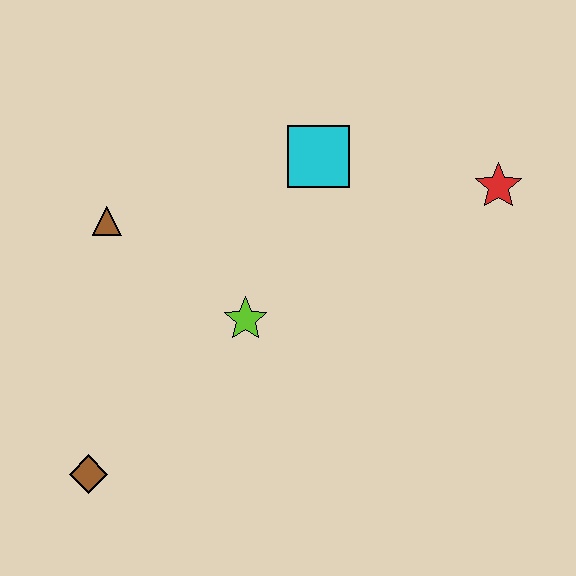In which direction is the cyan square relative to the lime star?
The cyan square is above the lime star.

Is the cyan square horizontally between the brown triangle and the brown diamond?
No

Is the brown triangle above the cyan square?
No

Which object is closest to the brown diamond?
The lime star is closest to the brown diamond.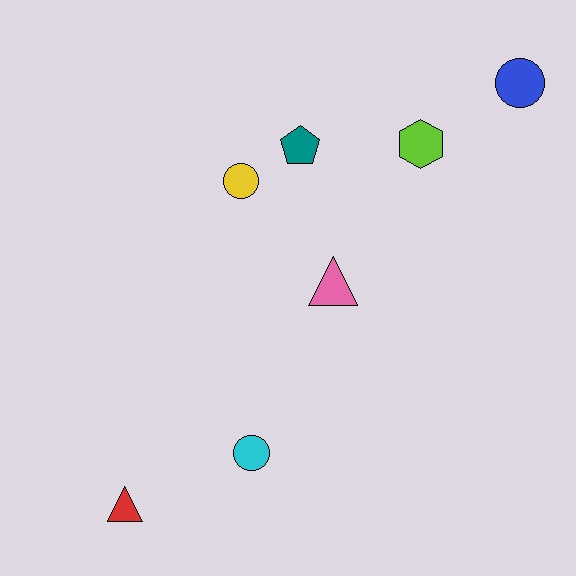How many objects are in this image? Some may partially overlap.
There are 7 objects.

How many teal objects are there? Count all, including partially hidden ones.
There is 1 teal object.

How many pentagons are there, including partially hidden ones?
There is 1 pentagon.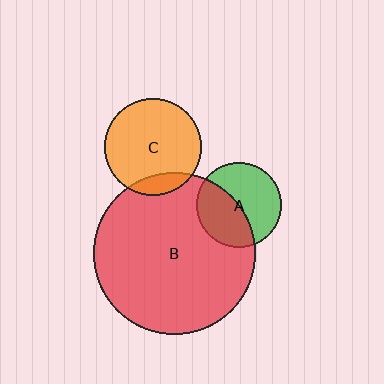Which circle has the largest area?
Circle B (red).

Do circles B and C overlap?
Yes.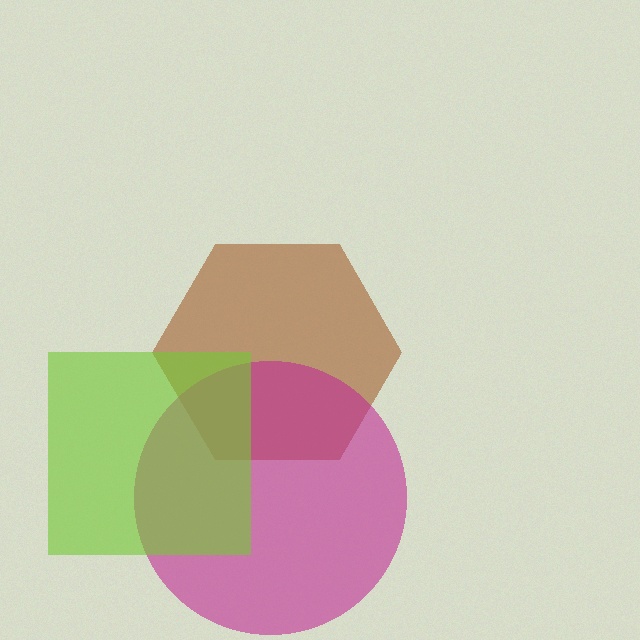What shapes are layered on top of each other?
The layered shapes are: a brown hexagon, a magenta circle, a lime square.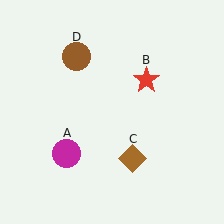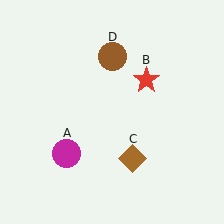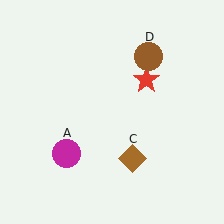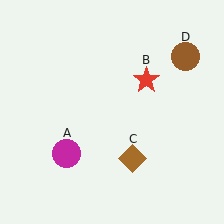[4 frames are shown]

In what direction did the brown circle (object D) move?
The brown circle (object D) moved right.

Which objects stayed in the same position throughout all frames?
Magenta circle (object A) and red star (object B) and brown diamond (object C) remained stationary.